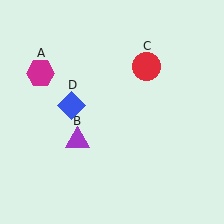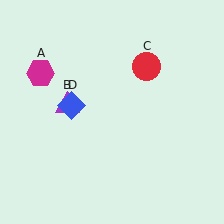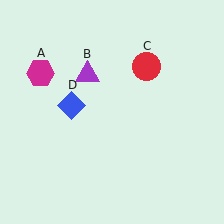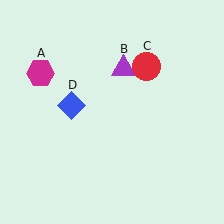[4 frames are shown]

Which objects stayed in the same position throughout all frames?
Magenta hexagon (object A) and red circle (object C) and blue diamond (object D) remained stationary.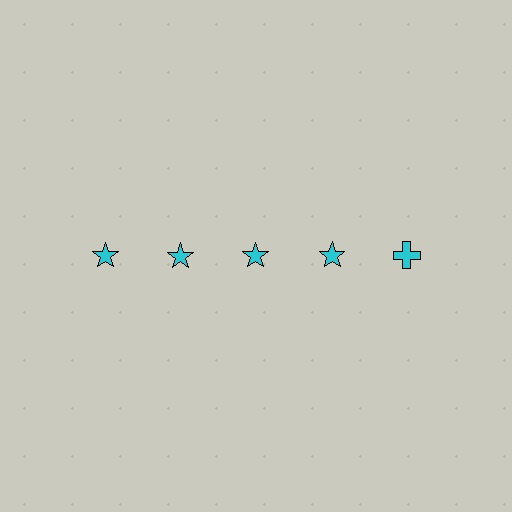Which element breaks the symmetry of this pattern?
The cyan cross in the top row, rightmost column breaks the symmetry. All other shapes are cyan stars.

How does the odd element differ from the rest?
It has a different shape: cross instead of star.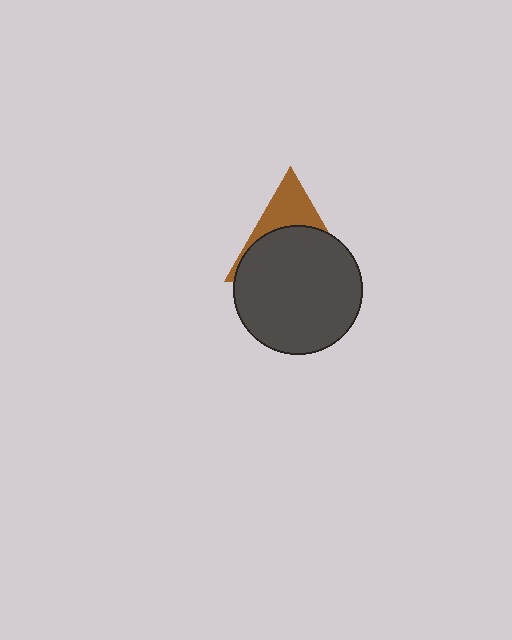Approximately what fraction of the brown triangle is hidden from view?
Roughly 66% of the brown triangle is hidden behind the dark gray circle.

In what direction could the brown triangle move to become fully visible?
The brown triangle could move up. That would shift it out from behind the dark gray circle entirely.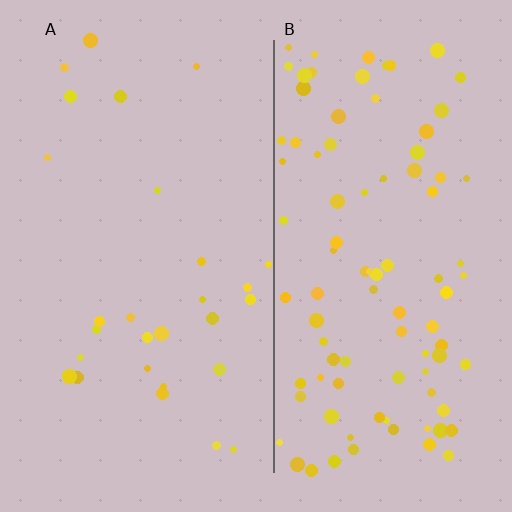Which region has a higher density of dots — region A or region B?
B (the right).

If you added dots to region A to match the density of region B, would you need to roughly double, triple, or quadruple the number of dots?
Approximately triple.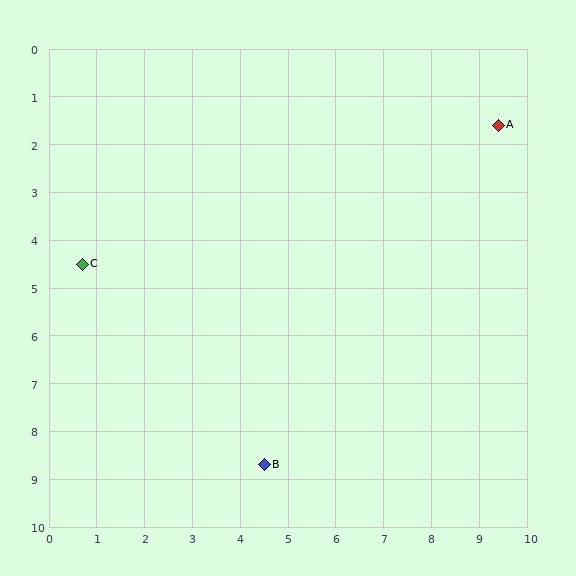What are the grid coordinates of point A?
Point A is at approximately (9.4, 1.6).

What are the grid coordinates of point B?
Point B is at approximately (4.5, 8.7).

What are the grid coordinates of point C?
Point C is at approximately (0.7, 4.5).